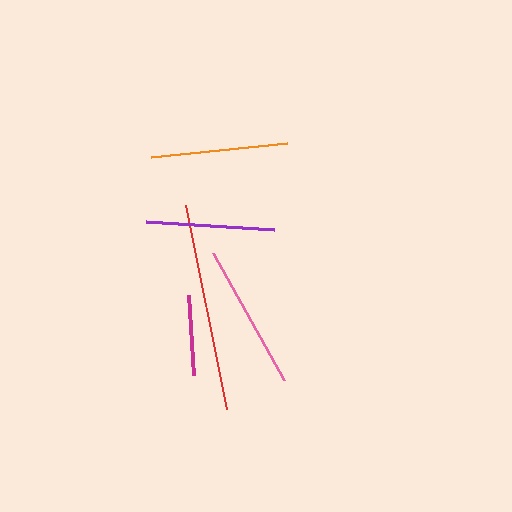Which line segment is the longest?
The red line is the longest at approximately 208 pixels.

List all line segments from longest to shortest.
From longest to shortest: red, pink, orange, purple, magenta.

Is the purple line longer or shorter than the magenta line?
The purple line is longer than the magenta line.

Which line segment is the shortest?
The magenta line is the shortest at approximately 81 pixels.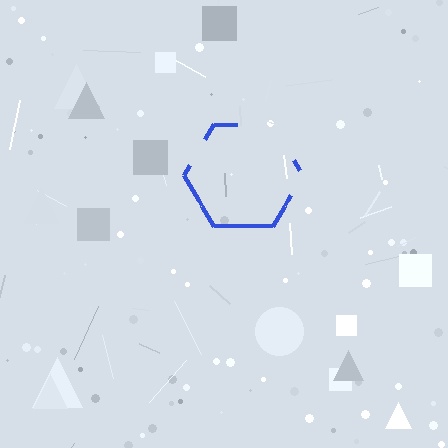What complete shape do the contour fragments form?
The contour fragments form a hexagon.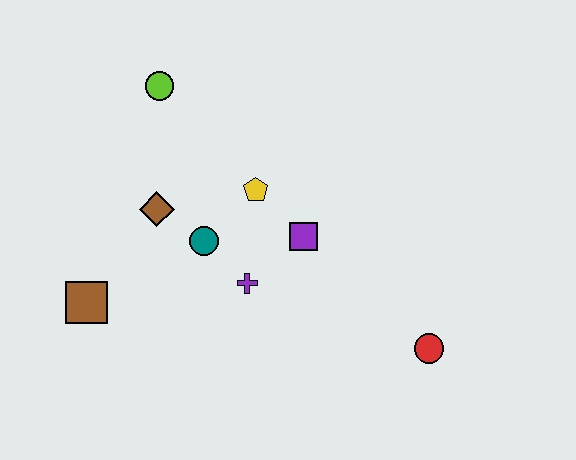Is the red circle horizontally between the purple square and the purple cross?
No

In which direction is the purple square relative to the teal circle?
The purple square is to the right of the teal circle.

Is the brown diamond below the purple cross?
No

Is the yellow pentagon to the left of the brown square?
No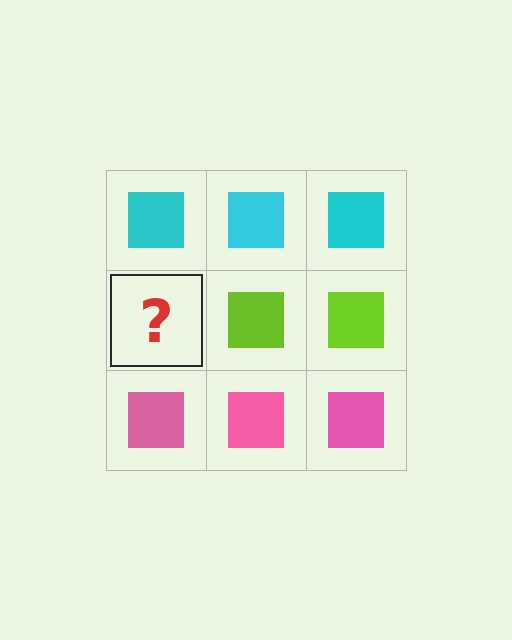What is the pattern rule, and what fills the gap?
The rule is that each row has a consistent color. The gap should be filled with a lime square.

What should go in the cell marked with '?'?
The missing cell should contain a lime square.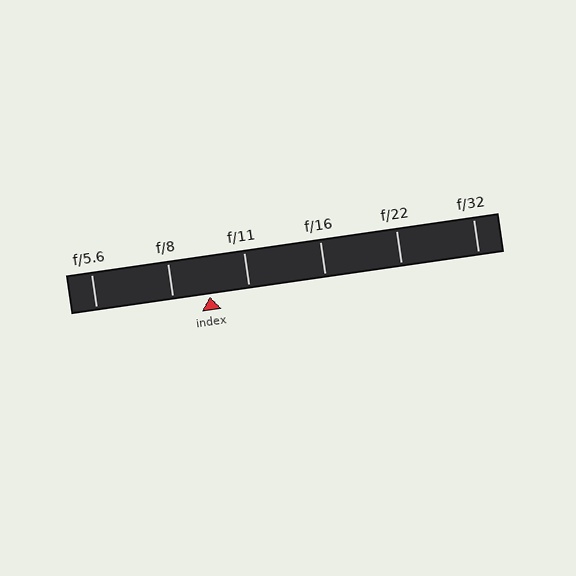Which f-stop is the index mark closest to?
The index mark is closest to f/8.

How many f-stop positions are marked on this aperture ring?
There are 6 f-stop positions marked.